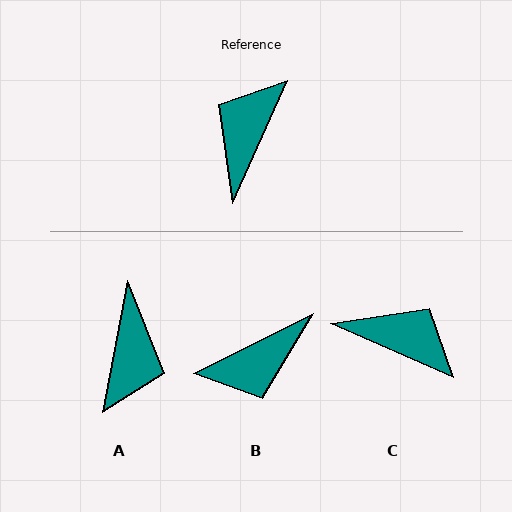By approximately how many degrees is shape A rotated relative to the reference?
Approximately 167 degrees clockwise.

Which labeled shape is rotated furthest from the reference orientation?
A, about 167 degrees away.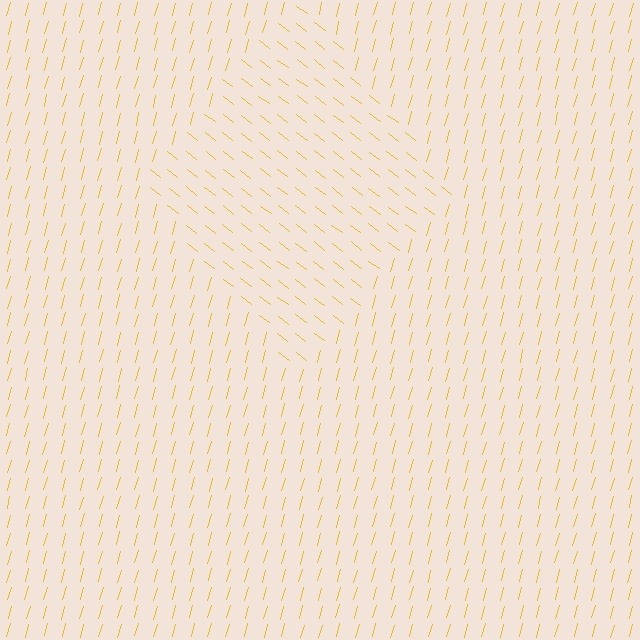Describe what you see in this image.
The image is filled with small yellow line segments. A diamond region in the image has lines oriented differently from the surrounding lines, creating a visible texture boundary.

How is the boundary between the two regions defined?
The boundary is defined purely by a change in line orientation (approximately 68 degrees difference). All lines are the same color and thickness.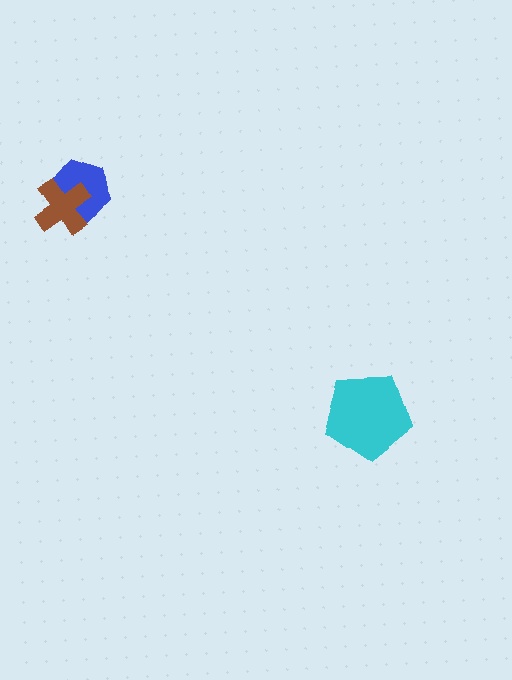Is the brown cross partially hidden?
No, no other shape covers it.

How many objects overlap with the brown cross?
1 object overlaps with the brown cross.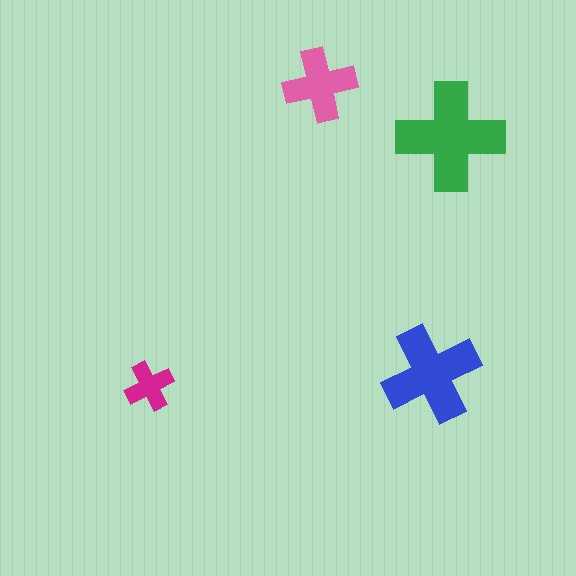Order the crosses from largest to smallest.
the green one, the blue one, the pink one, the magenta one.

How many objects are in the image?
There are 4 objects in the image.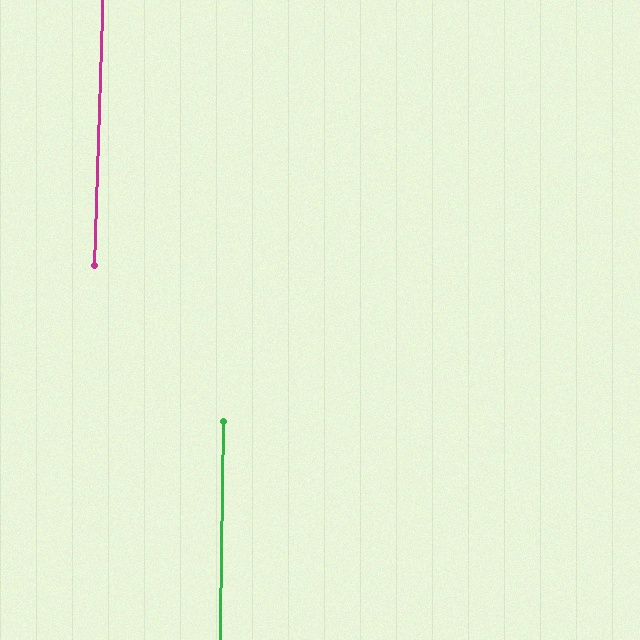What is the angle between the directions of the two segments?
Approximately 1 degree.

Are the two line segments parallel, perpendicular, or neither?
Parallel — their directions differ by only 0.8°.